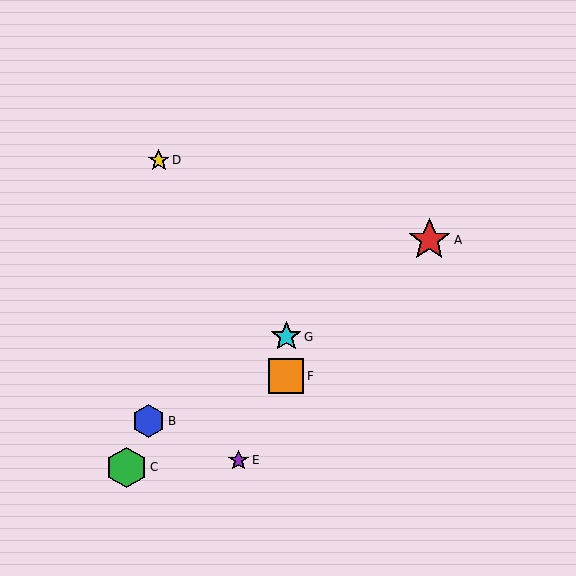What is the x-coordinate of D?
Object D is at x≈159.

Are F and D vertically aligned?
No, F is at x≈286 and D is at x≈159.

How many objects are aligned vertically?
2 objects (F, G) are aligned vertically.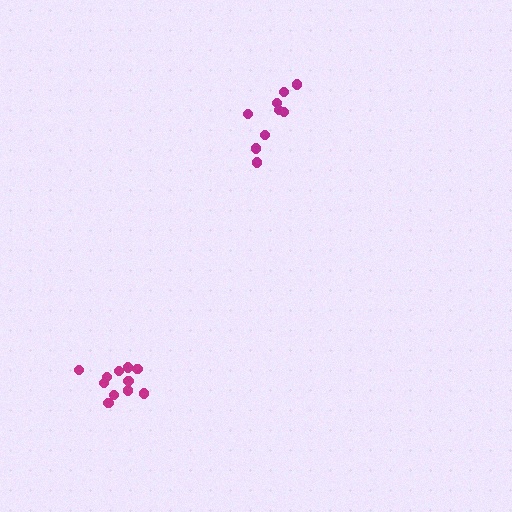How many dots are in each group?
Group 1: 9 dots, Group 2: 11 dots (20 total).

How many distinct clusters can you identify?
There are 2 distinct clusters.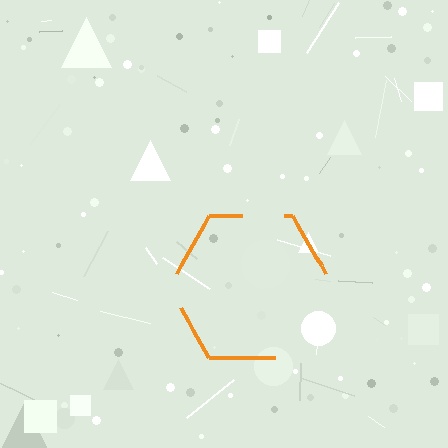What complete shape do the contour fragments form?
The contour fragments form a hexagon.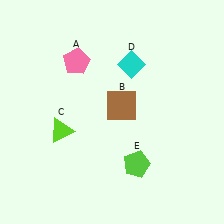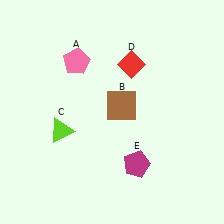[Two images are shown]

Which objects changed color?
D changed from cyan to red. E changed from lime to magenta.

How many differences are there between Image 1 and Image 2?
There are 2 differences between the two images.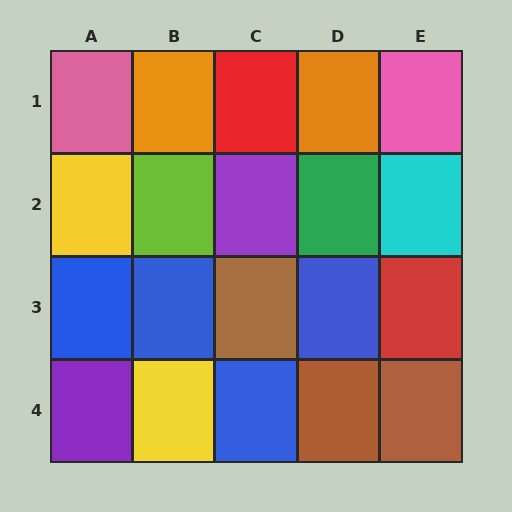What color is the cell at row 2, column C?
Purple.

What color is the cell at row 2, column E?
Cyan.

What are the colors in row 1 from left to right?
Pink, orange, red, orange, pink.